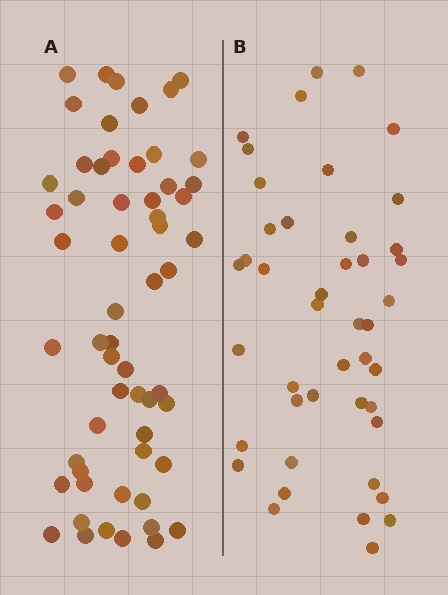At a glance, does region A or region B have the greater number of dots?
Region A (the left region) has more dots.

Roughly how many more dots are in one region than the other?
Region A has approximately 15 more dots than region B.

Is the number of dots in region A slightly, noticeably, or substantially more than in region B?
Region A has noticeably more, but not dramatically so. The ratio is roughly 1.3 to 1.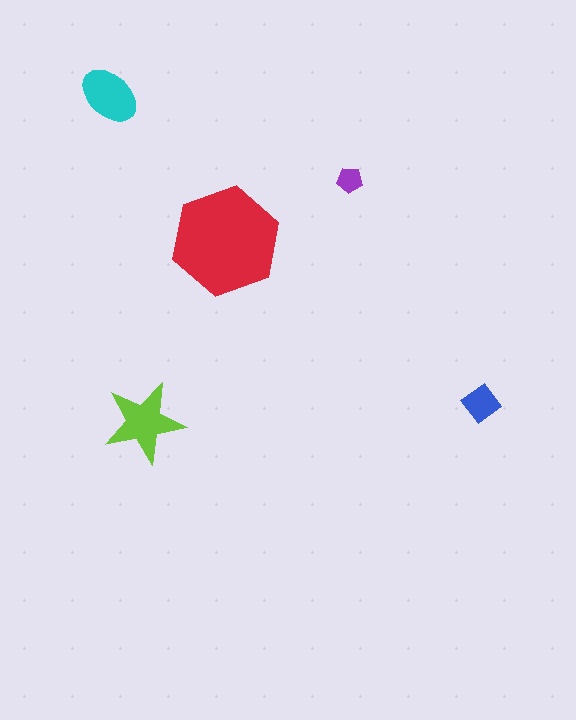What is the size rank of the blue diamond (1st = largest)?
4th.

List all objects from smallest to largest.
The purple pentagon, the blue diamond, the cyan ellipse, the lime star, the red hexagon.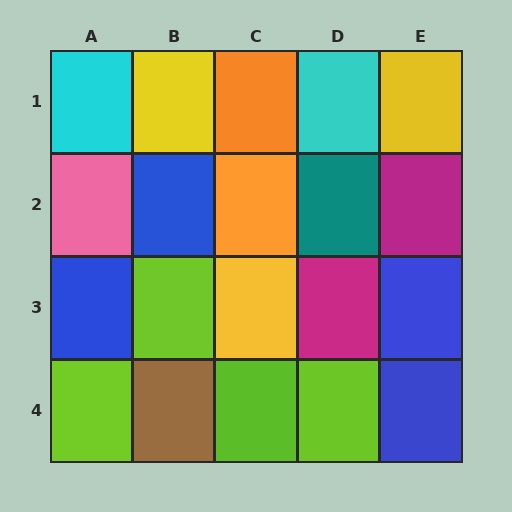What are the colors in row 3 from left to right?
Blue, lime, yellow, magenta, blue.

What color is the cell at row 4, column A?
Lime.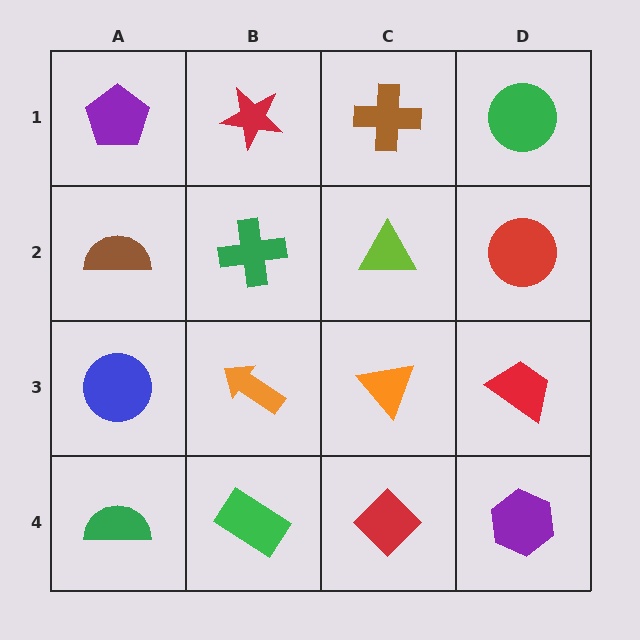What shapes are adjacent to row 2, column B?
A red star (row 1, column B), an orange arrow (row 3, column B), a brown semicircle (row 2, column A), a lime triangle (row 2, column C).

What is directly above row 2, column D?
A green circle.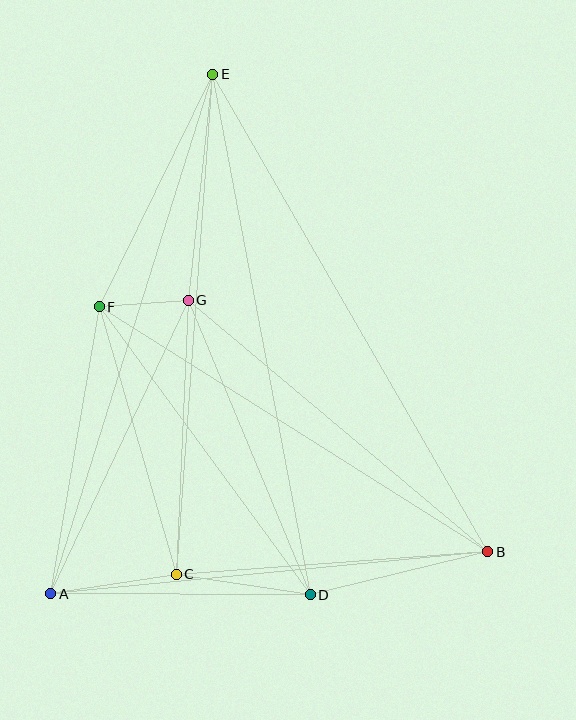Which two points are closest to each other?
Points F and G are closest to each other.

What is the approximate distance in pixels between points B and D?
The distance between B and D is approximately 183 pixels.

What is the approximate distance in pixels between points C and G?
The distance between C and G is approximately 274 pixels.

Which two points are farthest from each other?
Points B and E are farthest from each other.